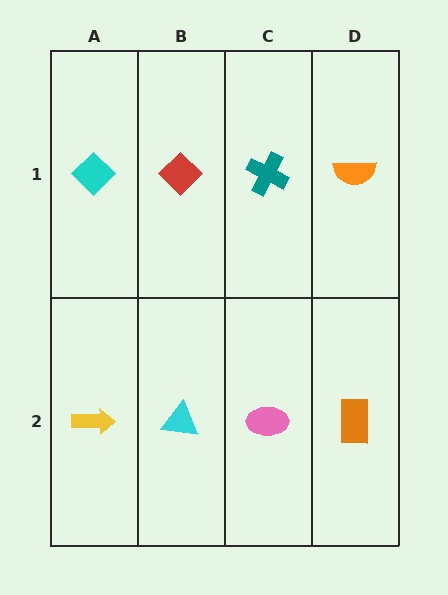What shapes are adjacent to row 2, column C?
A teal cross (row 1, column C), a cyan triangle (row 2, column B), an orange rectangle (row 2, column D).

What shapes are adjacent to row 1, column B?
A cyan triangle (row 2, column B), a cyan diamond (row 1, column A), a teal cross (row 1, column C).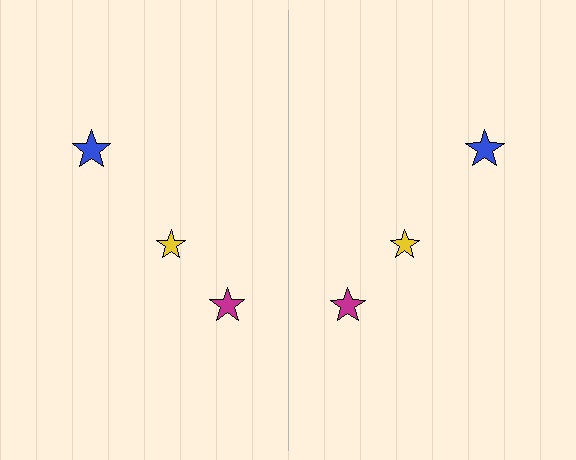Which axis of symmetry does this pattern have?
The pattern has a vertical axis of symmetry running through the center of the image.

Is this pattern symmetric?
Yes, this pattern has bilateral (reflection) symmetry.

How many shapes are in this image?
There are 6 shapes in this image.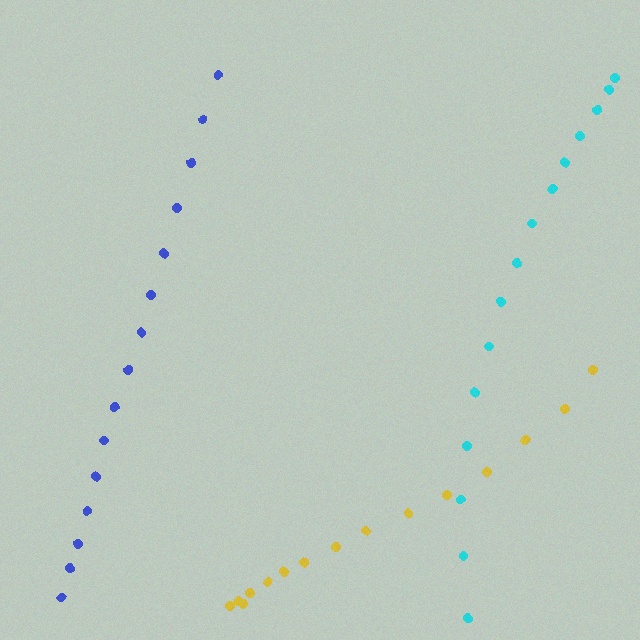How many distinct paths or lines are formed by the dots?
There are 3 distinct paths.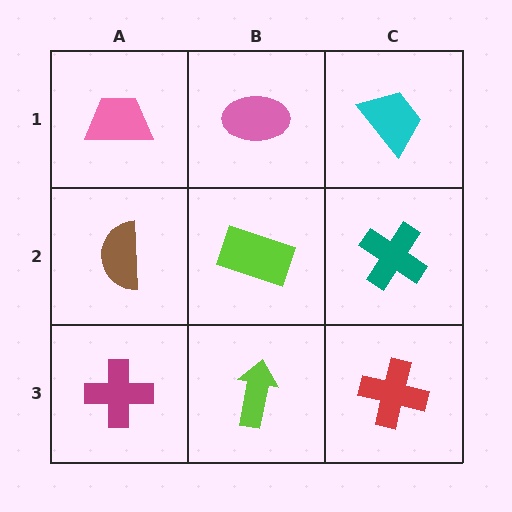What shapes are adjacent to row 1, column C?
A teal cross (row 2, column C), a pink ellipse (row 1, column B).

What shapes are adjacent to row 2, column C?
A cyan trapezoid (row 1, column C), a red cross (row 3, column C), a lime rectangle (row 2, column B).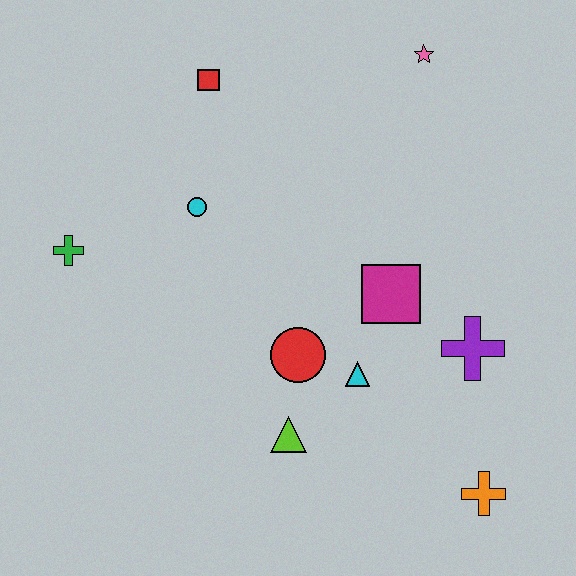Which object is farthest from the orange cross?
The red square is farthest from the orange cross.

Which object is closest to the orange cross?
The purple cross is closest to the orange cross.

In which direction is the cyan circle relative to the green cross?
The cyan circle is to the right of the green cross.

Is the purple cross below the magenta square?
Yes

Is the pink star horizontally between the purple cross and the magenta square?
Yes